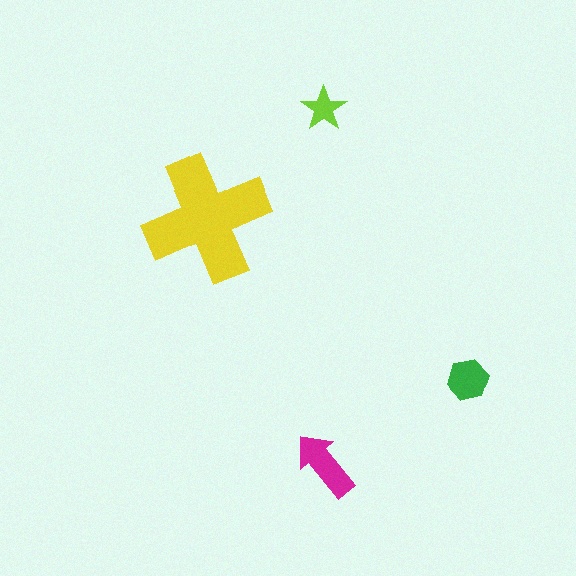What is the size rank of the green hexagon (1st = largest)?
3rd.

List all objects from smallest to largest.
The lime star, the green hexagon, the magenta arrow, the yellow cross.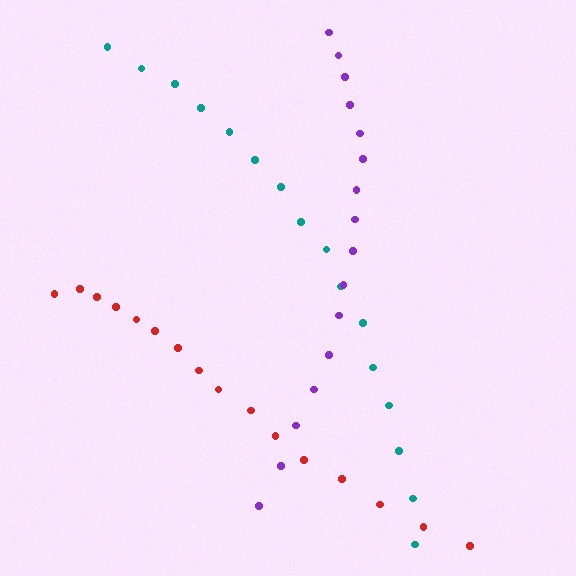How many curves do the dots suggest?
There are 3 distinct paths.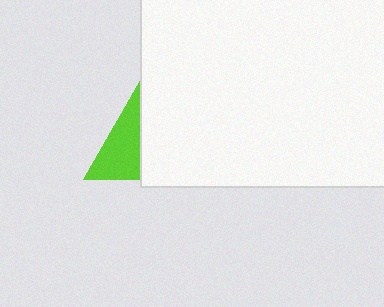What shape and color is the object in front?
The object in front is a white rectangle.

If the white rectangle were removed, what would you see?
You would see the complete lime triangle.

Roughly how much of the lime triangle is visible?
A small part of it is visible (roughly 33%).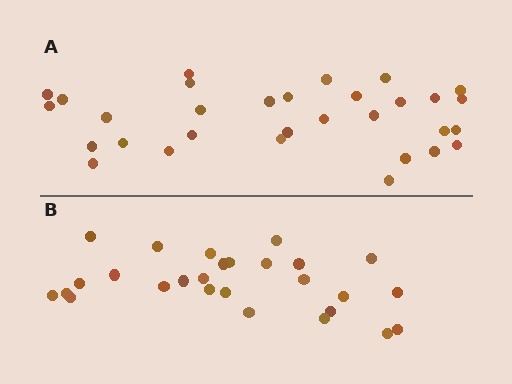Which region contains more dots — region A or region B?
Region A (the top region) has more dots.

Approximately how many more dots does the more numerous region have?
Region A has about 4 more dots than region B.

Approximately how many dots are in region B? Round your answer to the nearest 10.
About 30 dots. (The exact count is 27, which rounds to 30.)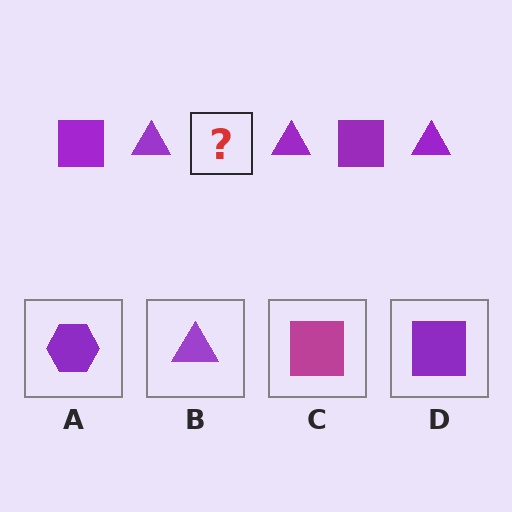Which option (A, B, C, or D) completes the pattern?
D.